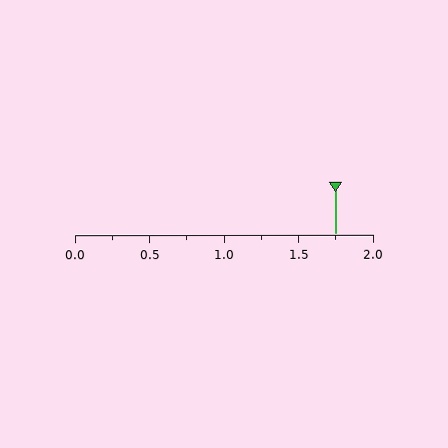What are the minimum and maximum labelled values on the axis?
The axis runs from 0.0 to 2.0.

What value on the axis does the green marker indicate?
The marker indicates approximately 1.75.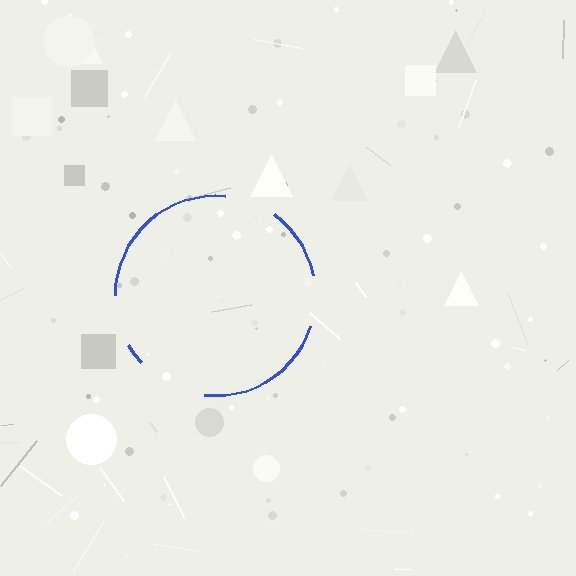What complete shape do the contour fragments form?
The contour fragments form a circle.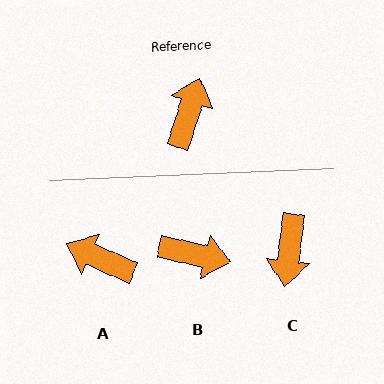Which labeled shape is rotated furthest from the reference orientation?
C, about 169 degrees away.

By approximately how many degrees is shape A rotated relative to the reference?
Approximately 84 degrees counter-clockwise.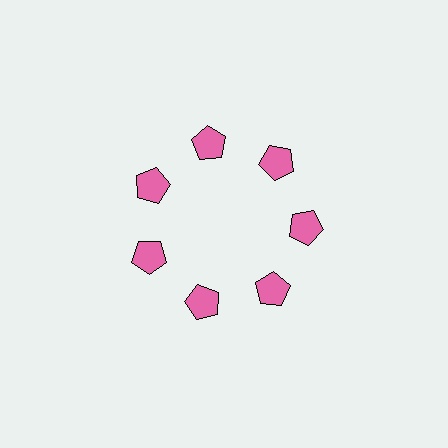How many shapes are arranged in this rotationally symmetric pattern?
There are 7 shapes, arranged in 7 groups of 1.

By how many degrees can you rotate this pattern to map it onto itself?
The pattern maps onto itself every 51 degrees of rotation.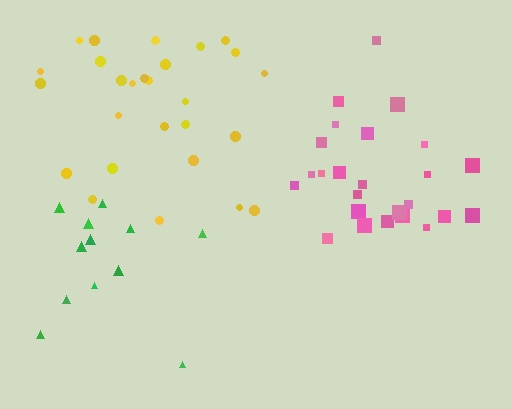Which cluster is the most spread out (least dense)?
Green.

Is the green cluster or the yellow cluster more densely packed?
Yellow.